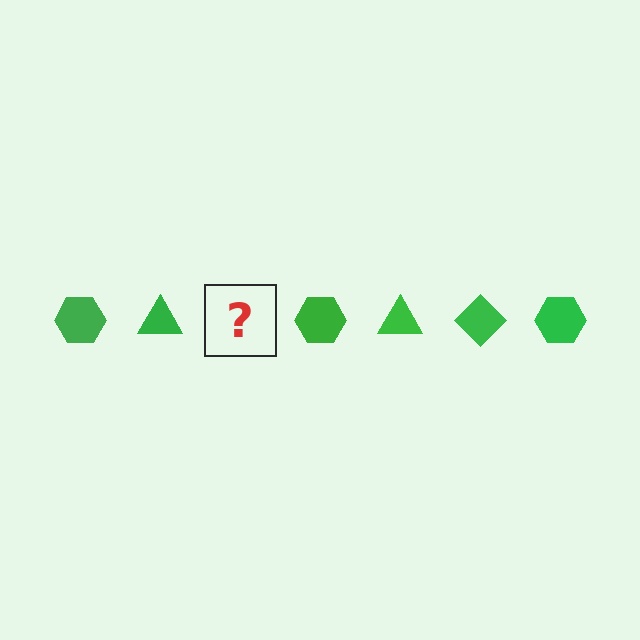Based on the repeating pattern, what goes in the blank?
The blank should be a green diamond.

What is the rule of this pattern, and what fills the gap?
The rule is that the pattern cycles through hexagon, triangle, diamond shapes in green. The gap should be filled with a green diamond.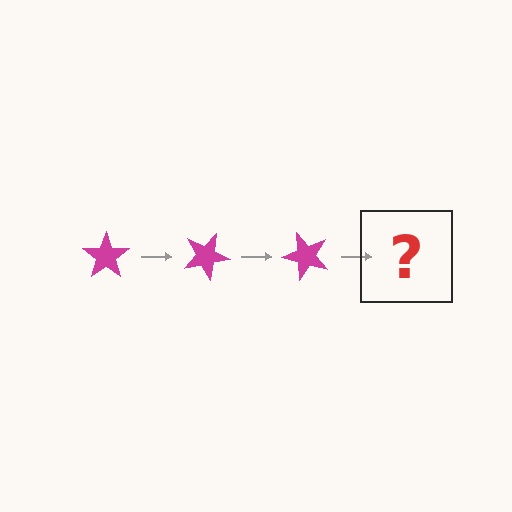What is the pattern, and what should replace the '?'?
The pattern is that the star rotates 25 degrees each step. The '?' should be a magenta star rotated 75 degrees.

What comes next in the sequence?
The next element should be a magenta star rotated 75 degrees.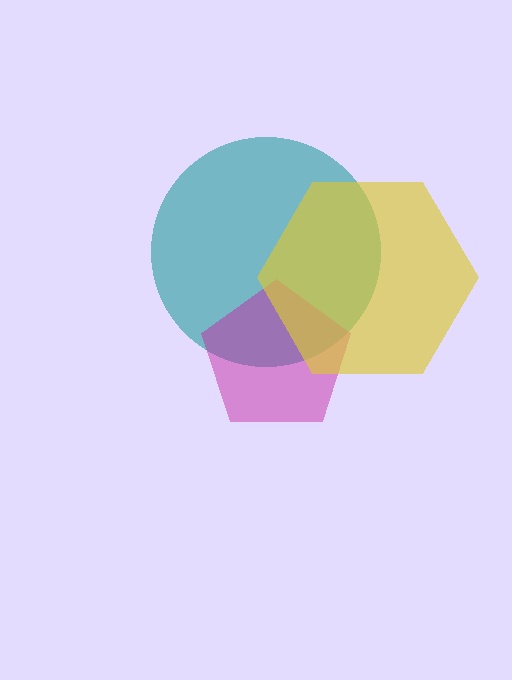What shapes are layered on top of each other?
The layered shapes are: a teal circle, a magenta pentagon, a yellow hexagon.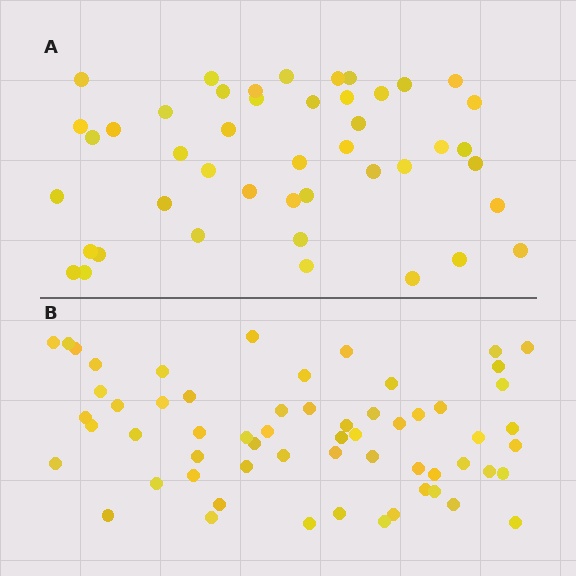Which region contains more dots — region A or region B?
Region B (the bottom region) has more dots.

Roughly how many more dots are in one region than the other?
Region B has approximately 15 more dots than region A.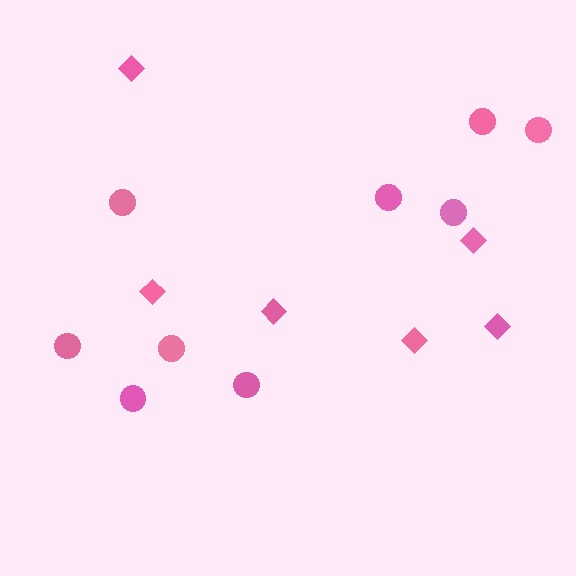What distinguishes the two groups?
There are 2 groups: one group of diamonds (6) and one group of circles (9).